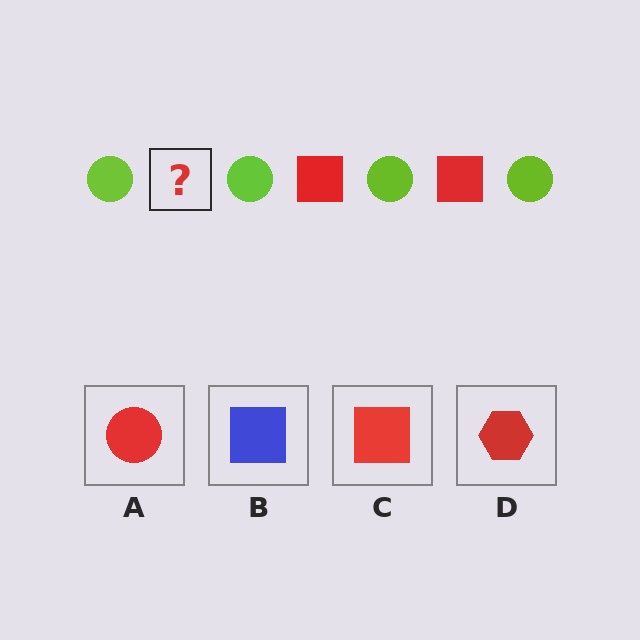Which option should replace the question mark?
Option C.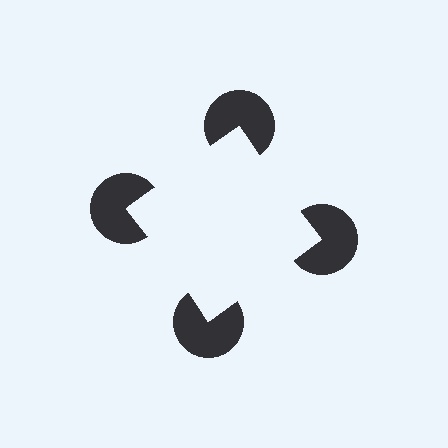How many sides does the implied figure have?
4 sides.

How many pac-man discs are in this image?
There are 4 — one at each vertex of the illusory square.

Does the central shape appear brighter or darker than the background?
It typically appears slightly brighter than the background, even though no actual brightness change is drawn.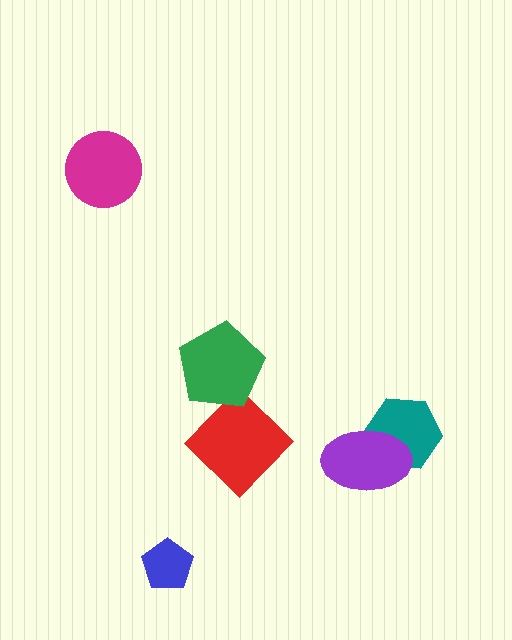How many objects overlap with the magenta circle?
0 objects overlap with the magenta circle.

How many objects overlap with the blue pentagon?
0 objects overlap with the blue pentagon.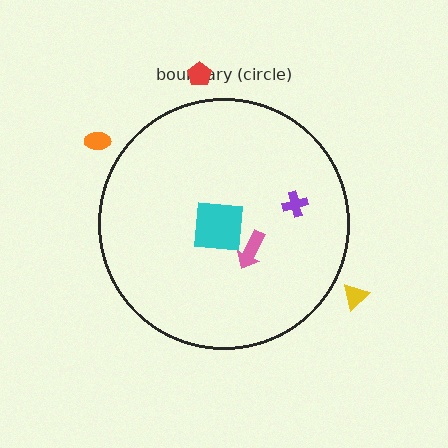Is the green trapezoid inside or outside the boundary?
Inside.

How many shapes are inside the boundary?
4 inside, 3 outside.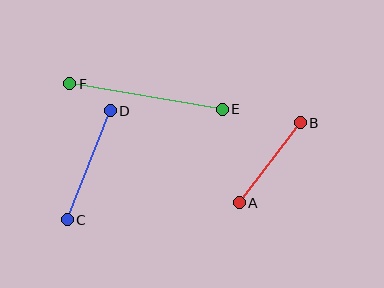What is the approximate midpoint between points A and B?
The midpoint is at approximately (270, 163) pixels.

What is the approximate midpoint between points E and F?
The midpoint is at approximately (146, 97) pixels.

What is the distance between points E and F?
The distance is approximately 154 pixels.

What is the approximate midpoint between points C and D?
The midpoint is at approximately (89, 165) pixels.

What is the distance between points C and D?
The distance is approximately 117 pixels.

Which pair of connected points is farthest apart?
Points E and F are farthest apart.